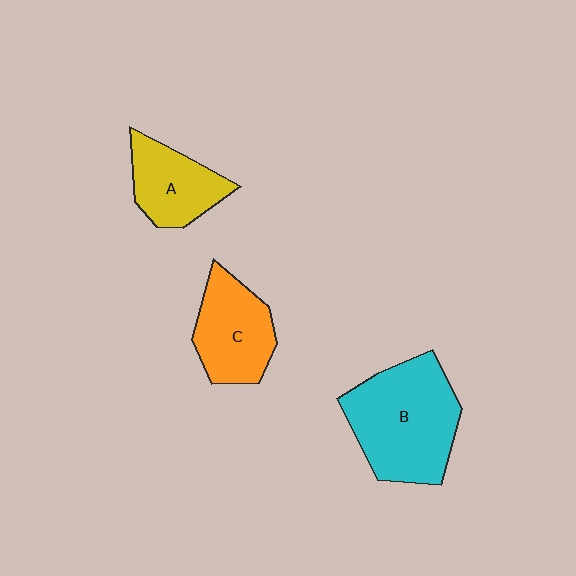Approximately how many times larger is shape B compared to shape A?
Approximately 1.8 times.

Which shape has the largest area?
Shape B (cyan).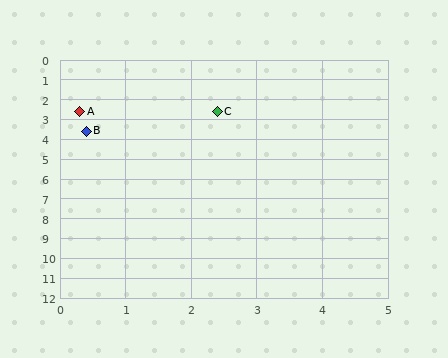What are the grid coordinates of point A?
Point A is at approximately (0.3, 2.6).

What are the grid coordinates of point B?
Point B is at approximately (0.4, 3.6).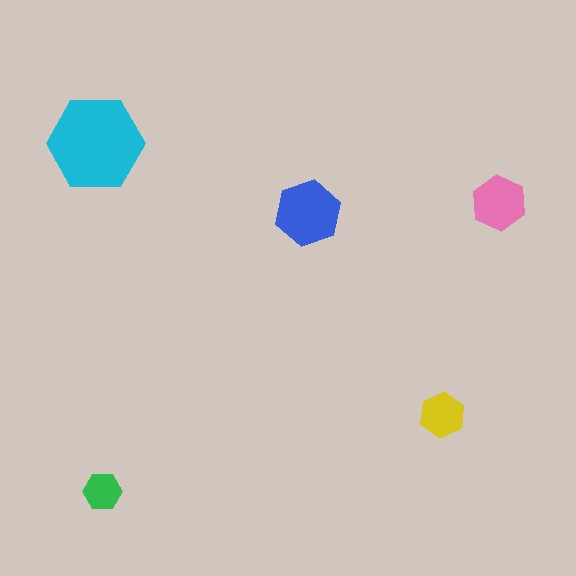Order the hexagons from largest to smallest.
the cyan one, the blue one, the pink one, the yellow one, the green one.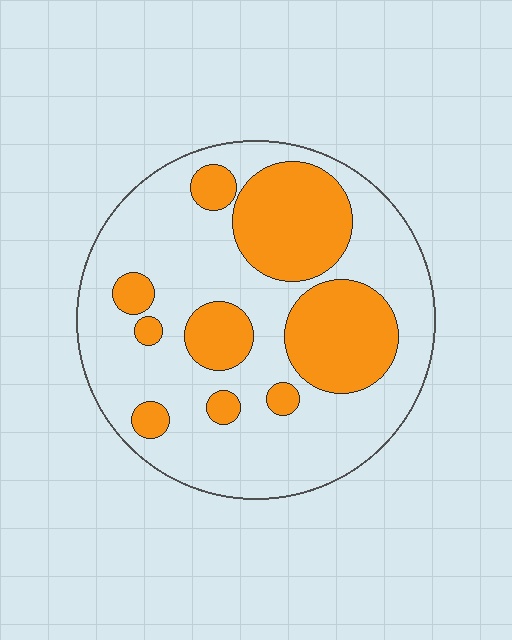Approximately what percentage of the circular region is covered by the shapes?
Approximately 30%.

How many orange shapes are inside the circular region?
9.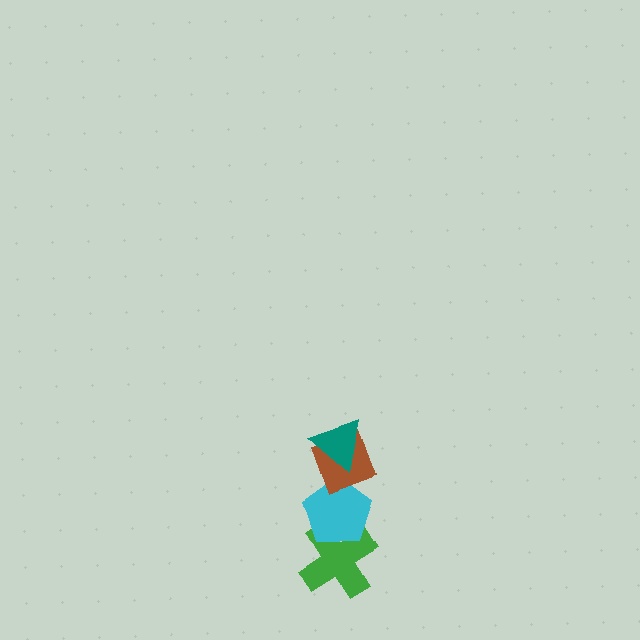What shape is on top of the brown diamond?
The teal triangle is on top of the brown diamond.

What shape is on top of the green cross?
The cyan pentagon is on top of the green cross.